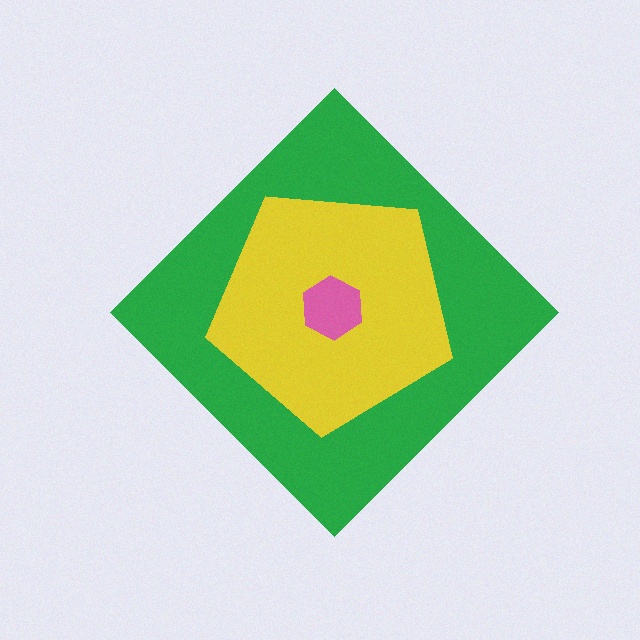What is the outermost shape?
The green diamond.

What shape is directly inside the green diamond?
The yellow pentagon.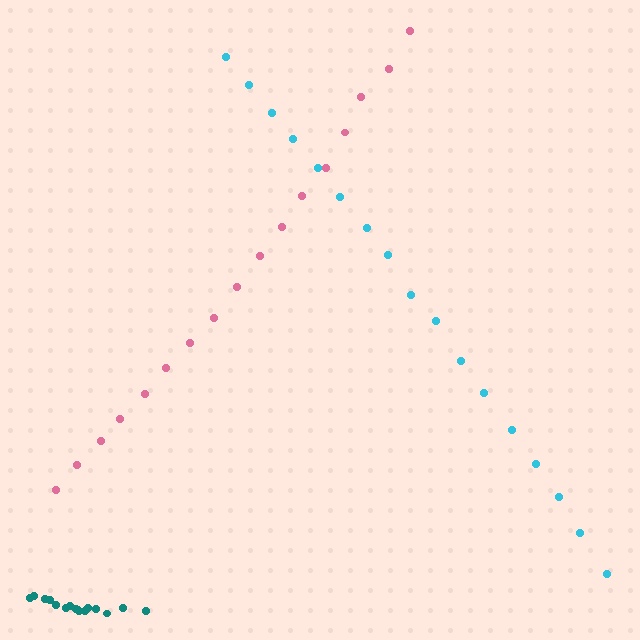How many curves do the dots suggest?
There are 3 distinct paths.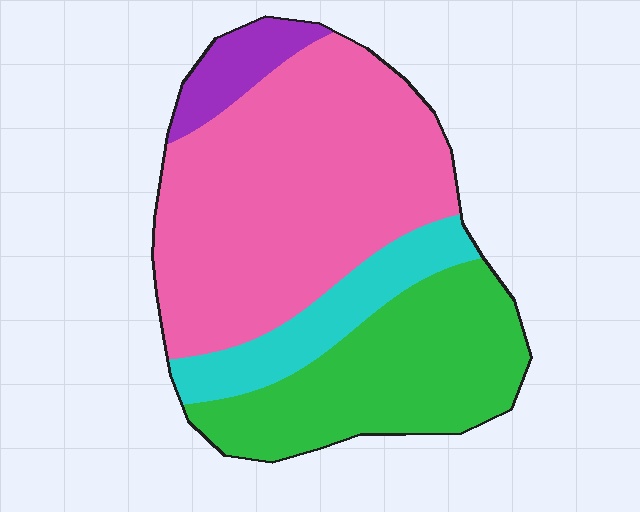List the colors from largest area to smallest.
From largest to smallest: pink, green, cyan, purple.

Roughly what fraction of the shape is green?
Green covers 29% of the shape.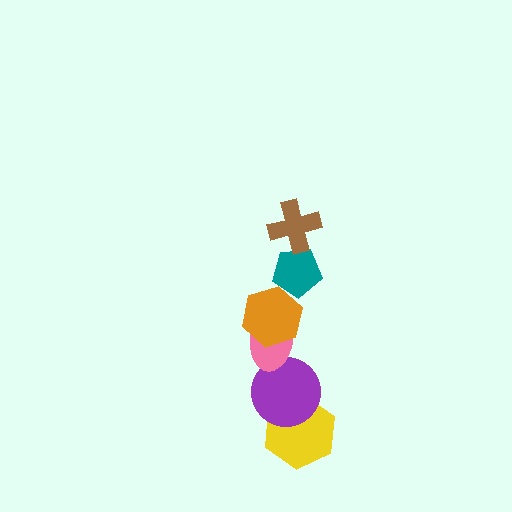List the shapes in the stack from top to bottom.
From top to bottom: the brown cross, the teal pentagon, the orange hexagon, the pink ellipse, the purple circle, the yellow hexagon.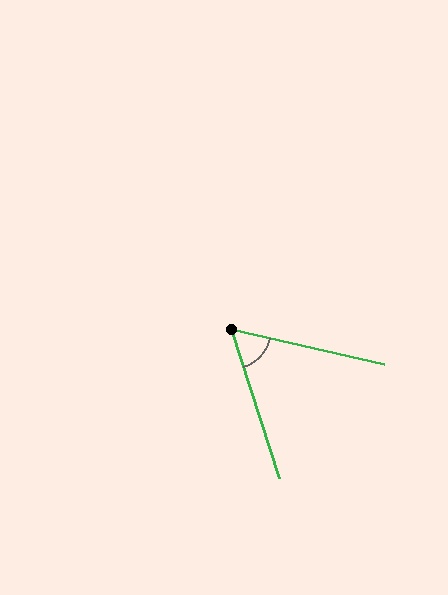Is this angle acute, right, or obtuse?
It is acute.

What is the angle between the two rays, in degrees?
Approximately 59 degrees.